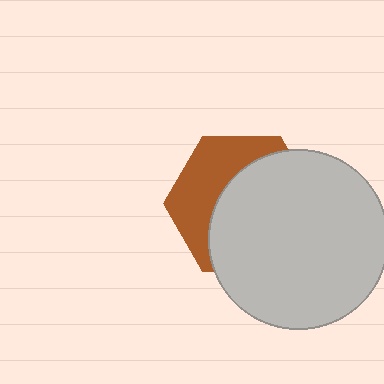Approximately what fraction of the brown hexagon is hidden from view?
Roughly 61% of the brown hexagon is hidden behind the light gray circle.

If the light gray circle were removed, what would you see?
You would see the complete brown hexagon.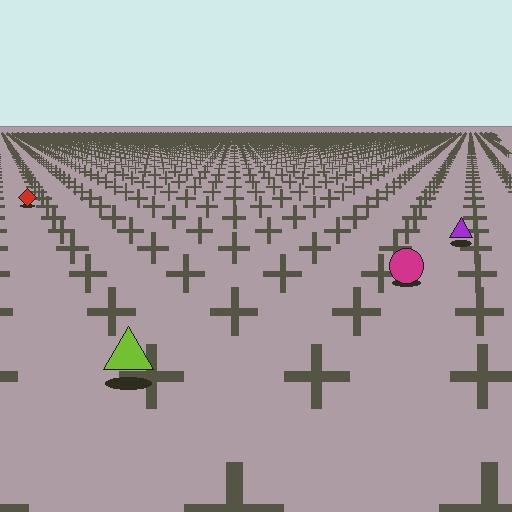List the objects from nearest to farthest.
From nearest to farthest: the lime triangle, the magenta circle, the purple triangle, the red diamond.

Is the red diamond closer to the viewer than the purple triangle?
No. The purple triangle is closer — you can tell from the texture gradient: the ground texture is coarser near it.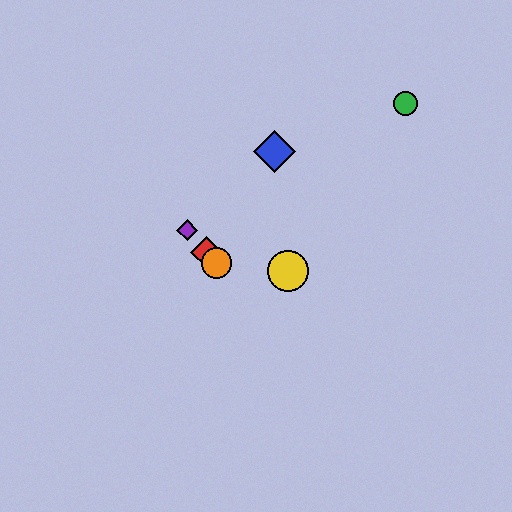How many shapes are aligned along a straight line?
3 shapes (the red diamond, the purple diamond, the orange circle) are aligned along a straight line.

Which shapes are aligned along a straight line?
The red diamond, the purple diamond, the orange circle are aligned along a straight line.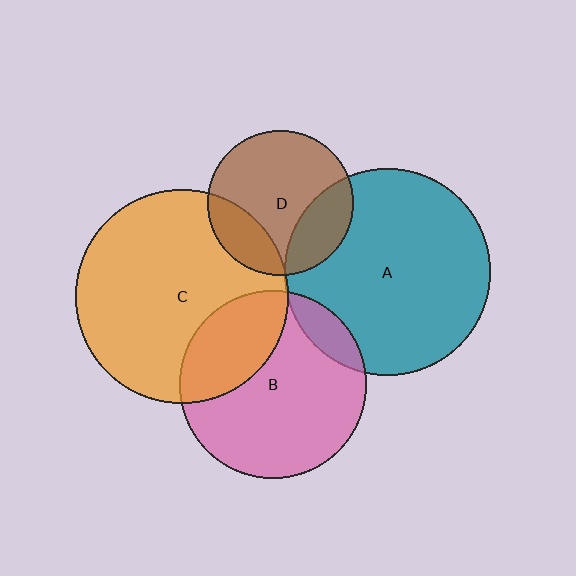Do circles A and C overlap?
Yes.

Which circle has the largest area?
Circle C (orange).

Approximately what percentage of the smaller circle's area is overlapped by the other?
Approximately 5%.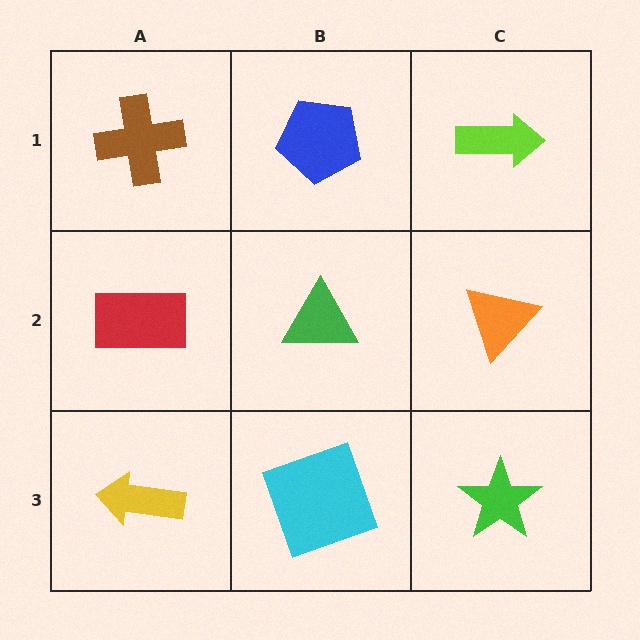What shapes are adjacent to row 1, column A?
A red rectangle (row 2, column A), a blue pentagon (row 1, column B).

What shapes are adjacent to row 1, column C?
An orange triangle (row 2, column C), a blue pentagon (row 1, column B).